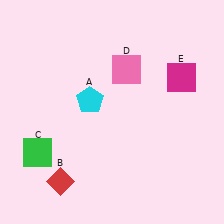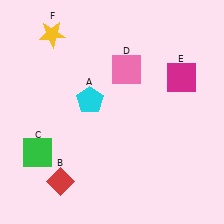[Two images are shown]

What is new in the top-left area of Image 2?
A yellow star (F) was added in the top-left area of Image 2.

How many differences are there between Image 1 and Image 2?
There is 1 difference between the two images.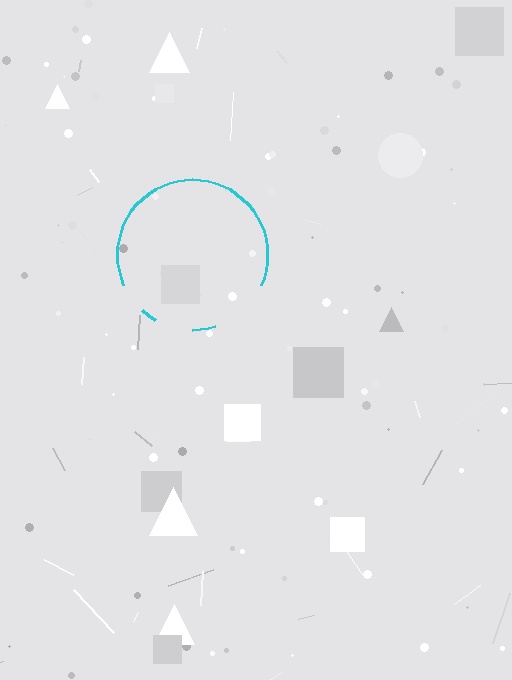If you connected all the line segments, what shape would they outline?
They would outline a circle.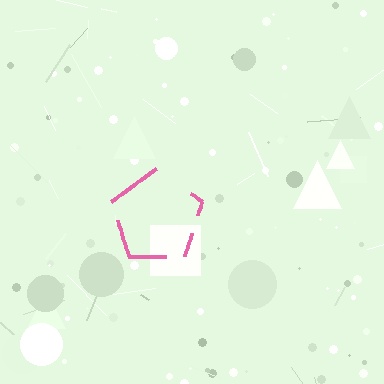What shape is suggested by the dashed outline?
The dashed outline suggests a pentagon.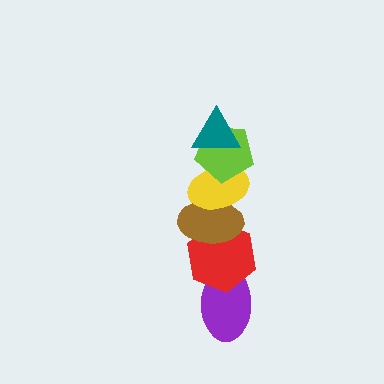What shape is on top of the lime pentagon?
The teal triangle is on top of the lime pentagon.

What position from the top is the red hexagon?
The red hexagon is 5th from the top.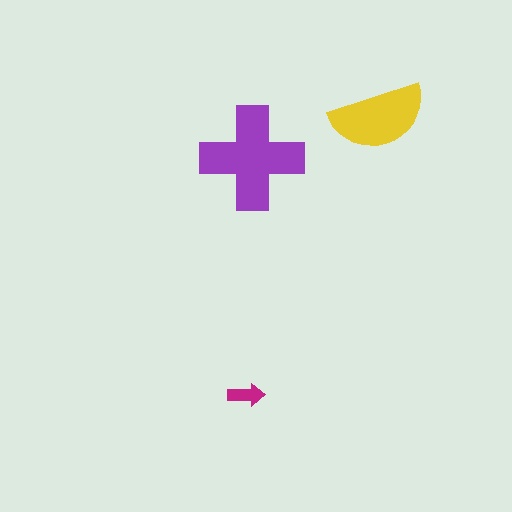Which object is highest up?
The yellow semicircle is topmost.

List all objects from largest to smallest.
The purple cross, the yellow semicircle, the magenta arrow.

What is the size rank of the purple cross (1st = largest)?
1st.